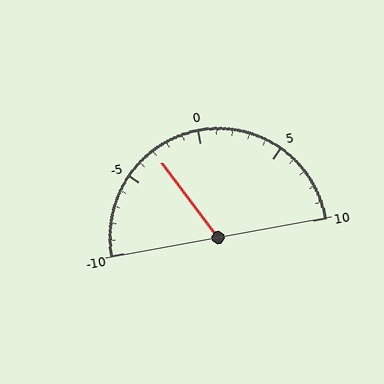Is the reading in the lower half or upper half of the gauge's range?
The reading is in the lower half of the range (-10 to 10).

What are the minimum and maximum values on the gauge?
The gauge ranges from -10 to 10.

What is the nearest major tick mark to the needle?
The nearest major tick mark is -5.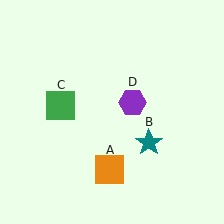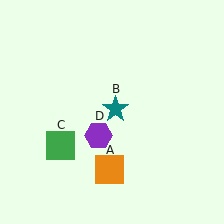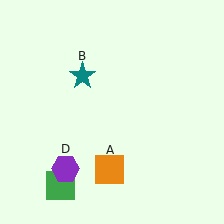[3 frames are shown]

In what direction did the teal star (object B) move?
The teal star (object B) moved up and to the left.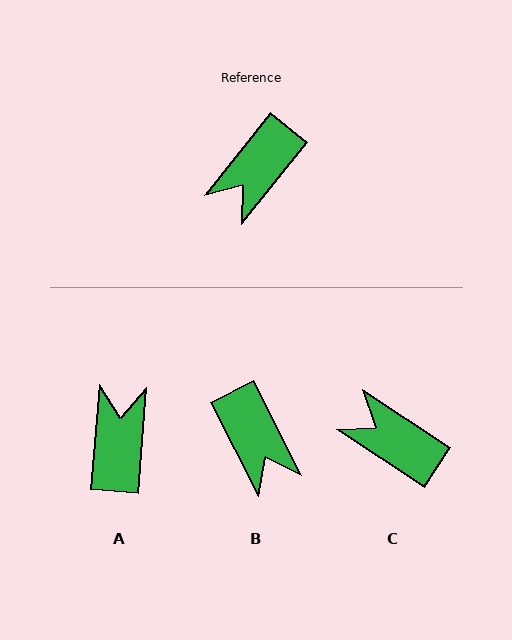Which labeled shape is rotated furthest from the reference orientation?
A, about 146 degrees away.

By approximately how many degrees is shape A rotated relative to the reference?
Approximately 146 degrees clockwise.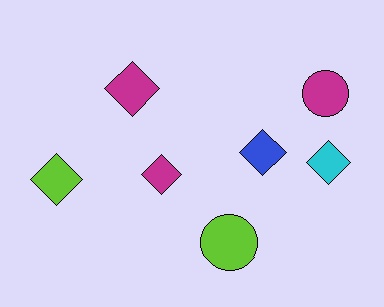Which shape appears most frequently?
Diamond, with 5 objects.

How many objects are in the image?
There are 7 objects.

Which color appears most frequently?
Magenta, with 3 objects.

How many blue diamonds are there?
There is 1 blue diamond.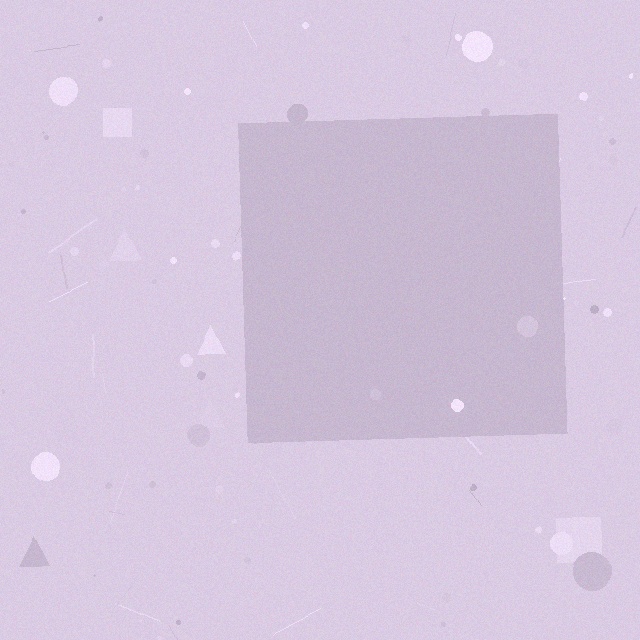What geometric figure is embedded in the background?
A square is embedded in the background.